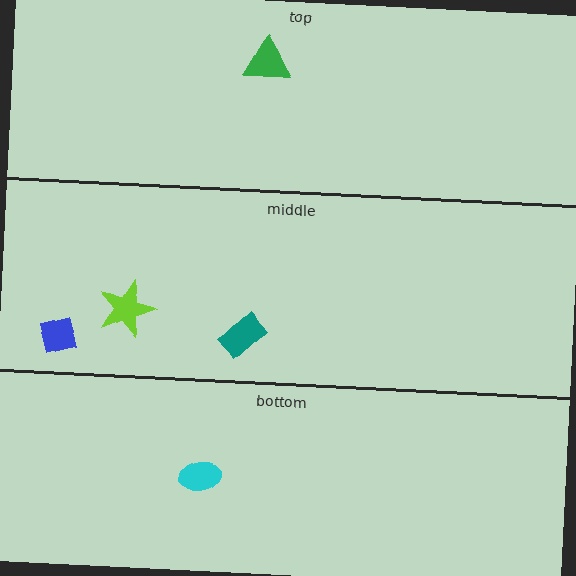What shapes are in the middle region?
The blue square, the teal rectangle, the lime star.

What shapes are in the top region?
The green triangle.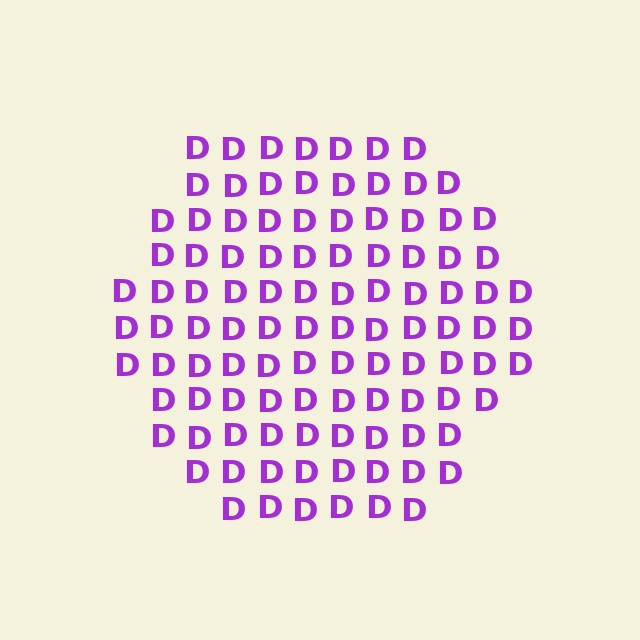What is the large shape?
The large shape is a hexagon.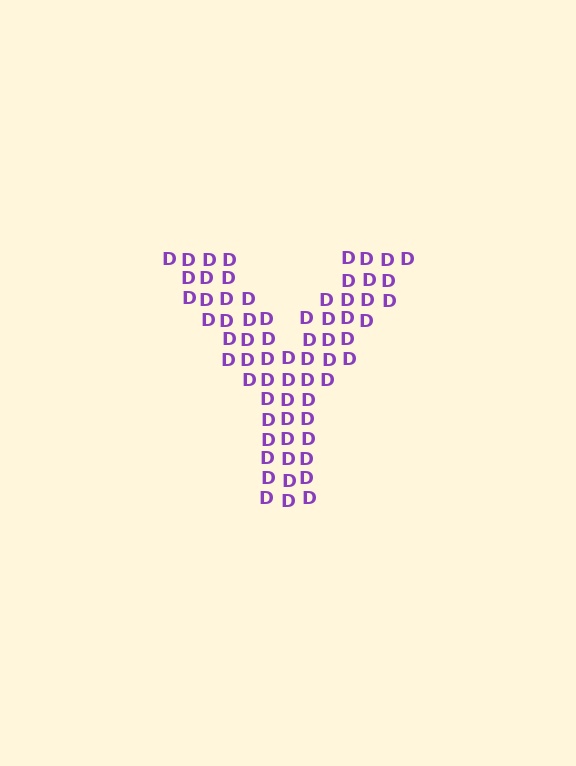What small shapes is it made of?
It is made of small letter D's.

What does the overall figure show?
The overall figure shows the letter Y.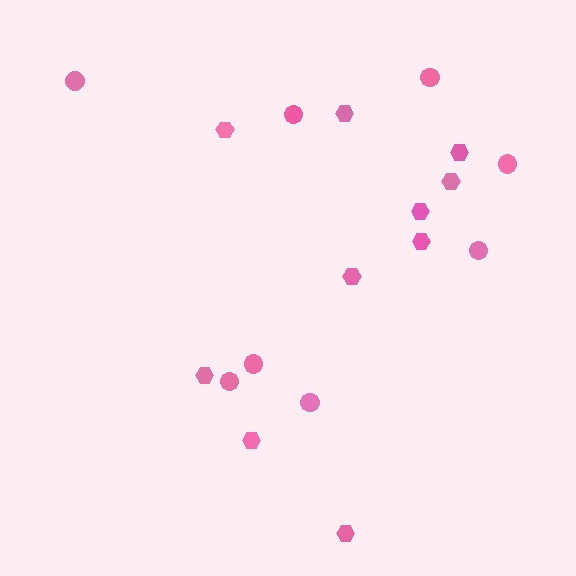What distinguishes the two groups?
There are 2 groups: one group of hexagons (10) and one group of circles (8).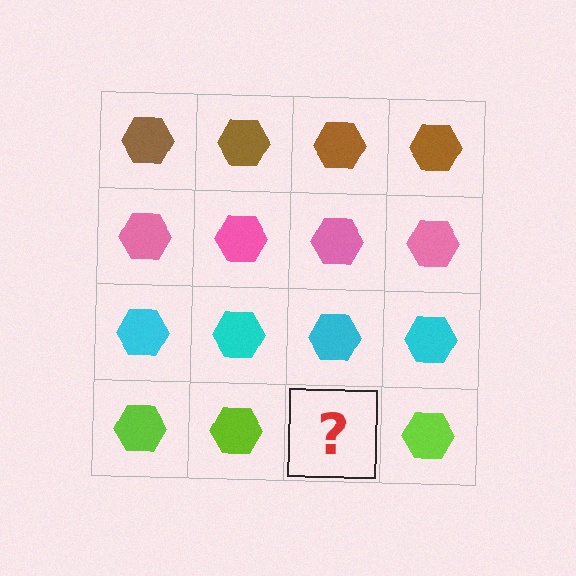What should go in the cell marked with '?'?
The missing cell should contain a lime hexagon.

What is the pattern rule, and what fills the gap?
The rule is that each row has a consistent color. The gap should be filled with a lime hexagon.